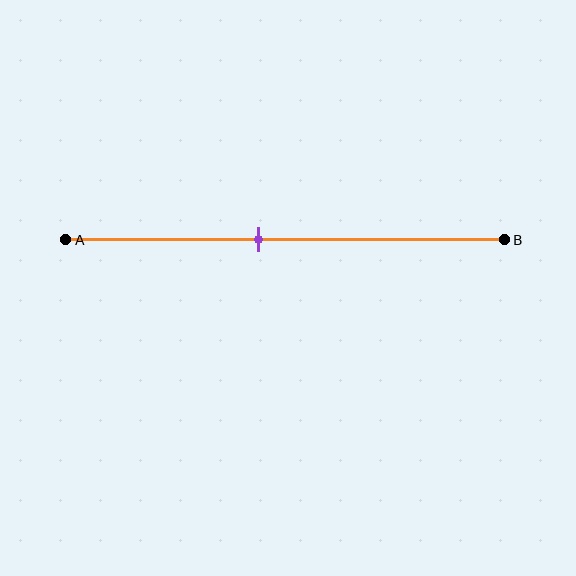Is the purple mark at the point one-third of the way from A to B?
No, the mark is at about 45% from A, not at the 33% one-third point.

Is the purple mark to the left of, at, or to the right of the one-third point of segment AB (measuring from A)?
The purple mark is to the right of the one-third point of segment AB.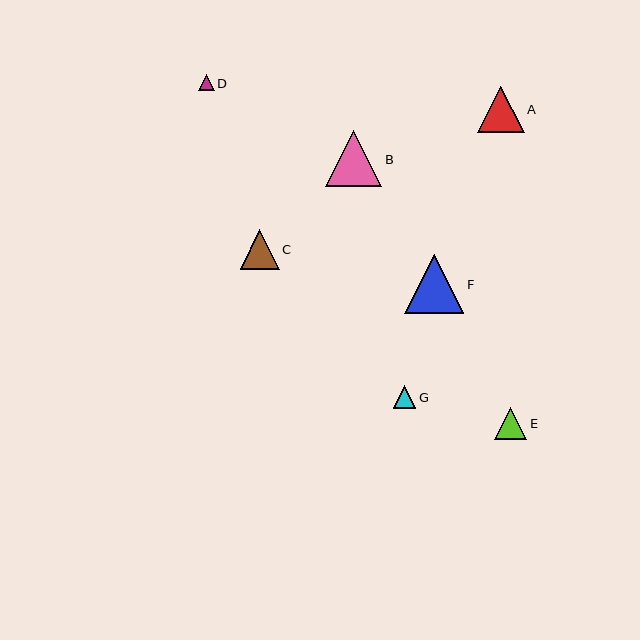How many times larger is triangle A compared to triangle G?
Triangle A is approximately 2.1 times the size of triangle G.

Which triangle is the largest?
Triangle F is the largest with a size of approximately 59 pixels.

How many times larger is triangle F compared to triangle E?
Triangle F is approximately 1.8 times the size of triangle E.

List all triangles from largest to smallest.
From largest to smallest: F, B, A, C, E, G, D.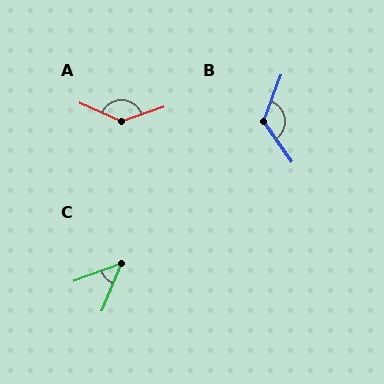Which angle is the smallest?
C, at approximately 47 degrees.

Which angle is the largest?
A, at approximately 137 degrees.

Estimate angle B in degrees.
Approximately 124 degrees.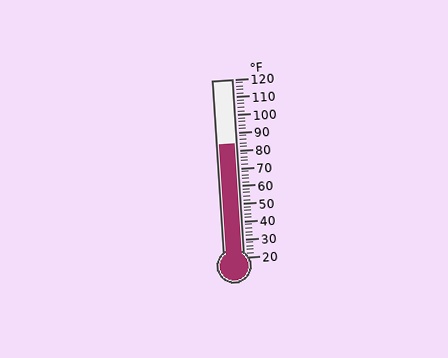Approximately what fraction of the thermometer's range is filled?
The thermometer is filled to approximately 65% of its range.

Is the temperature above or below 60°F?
The temperature is above 60°F.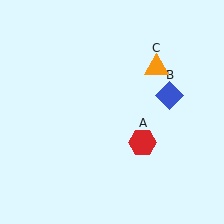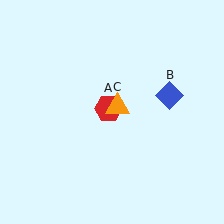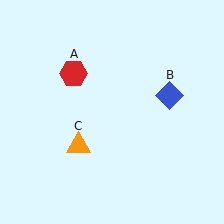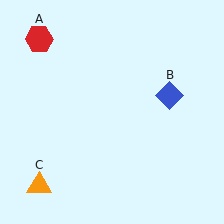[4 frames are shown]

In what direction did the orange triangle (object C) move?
The orange triangle (object C) moved down and to the left.